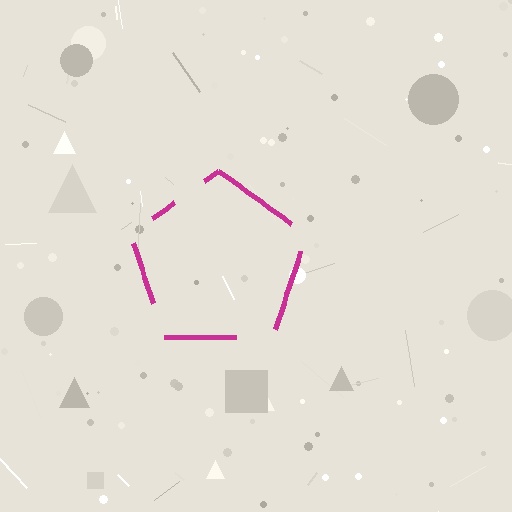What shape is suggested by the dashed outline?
The dashed outline suggests a pentagon.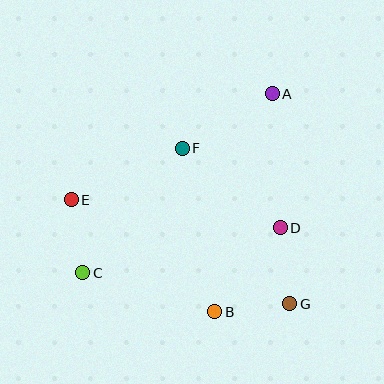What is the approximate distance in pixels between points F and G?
The distance between F and G is approximately 189 pixels.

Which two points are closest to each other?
Points C and E are closest to each other.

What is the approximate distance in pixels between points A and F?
The distance between A and F is approximately 106 pixels.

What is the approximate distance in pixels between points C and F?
The distance between C and F is approximately 159 pixels.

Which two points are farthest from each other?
Points A and C are farthest from each other.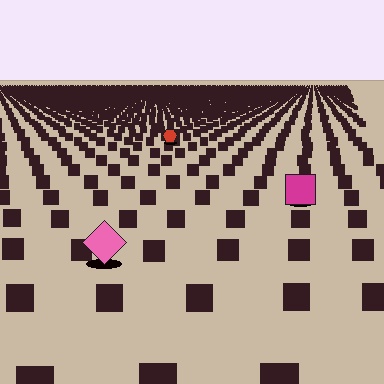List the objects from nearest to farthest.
From nearest to farthest: the pink diamond, the magenta square, the red hexagon.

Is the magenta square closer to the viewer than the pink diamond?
No. The pink diamond is closer — you can tell from the texture gradient: the ground texture is coarser near it.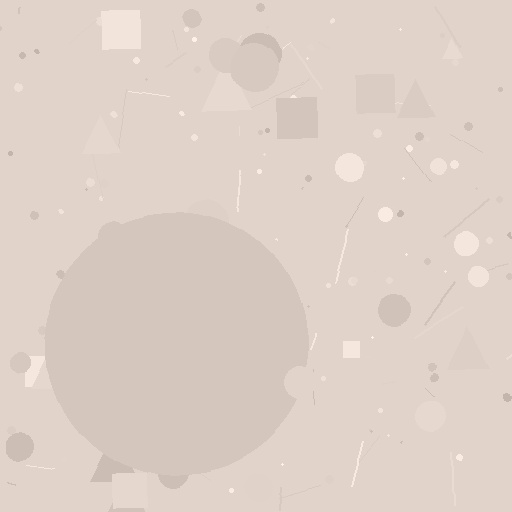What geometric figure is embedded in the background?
A circle is embedded in the background.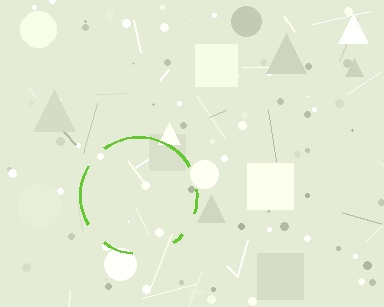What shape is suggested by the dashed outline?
The dashed outline suggests a circle.